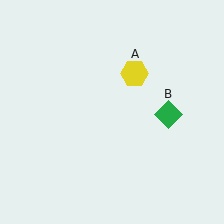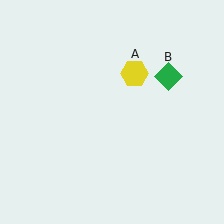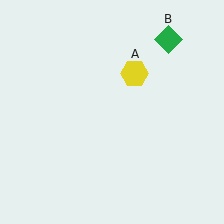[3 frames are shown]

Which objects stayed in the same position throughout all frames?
Yellow hexagon (object A) remained stationary.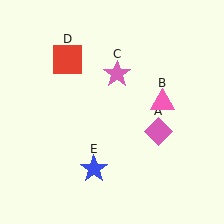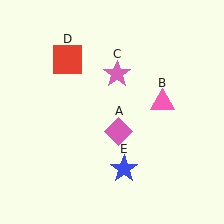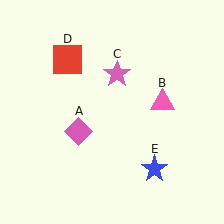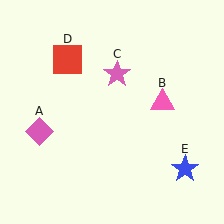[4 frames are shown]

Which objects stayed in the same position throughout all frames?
Pink triangle (object B) and pink star (object C) and red square (object D) remained stationary.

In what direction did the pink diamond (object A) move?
The pink diamond (object A) moved left.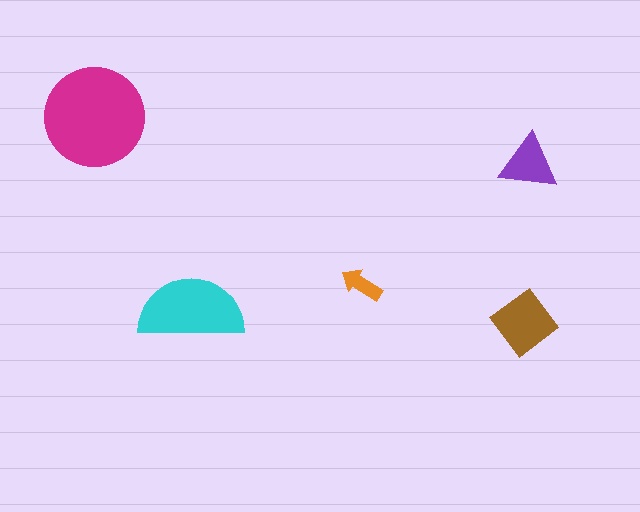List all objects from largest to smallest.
The magenta circle, the cyan semicircle, the brown diamond, the purple triangle, the orange arrow.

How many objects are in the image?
There are 5 objects in the image.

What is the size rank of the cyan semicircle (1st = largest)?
2nd.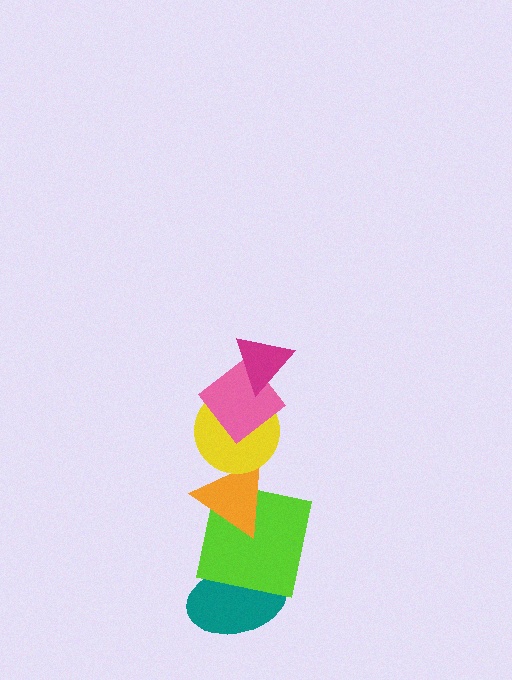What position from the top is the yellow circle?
The yellow circle is 3rd from the top.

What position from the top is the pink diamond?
The pink diamond is 2nd from the top.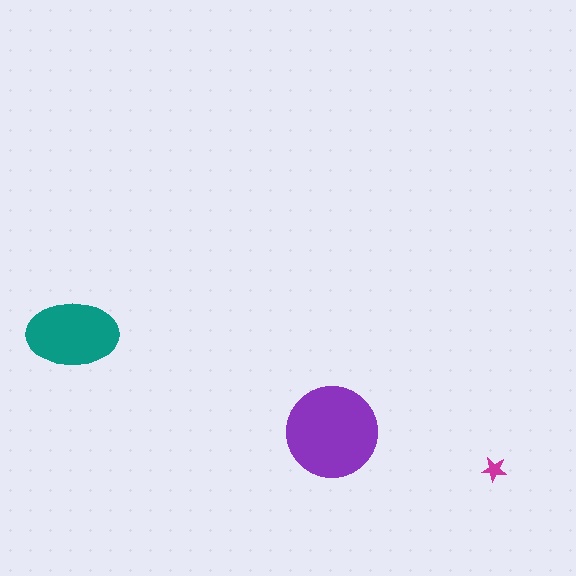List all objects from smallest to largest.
The magenta star, the teal ellipse, the purple circle.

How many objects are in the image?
There are 3 objects in the image.